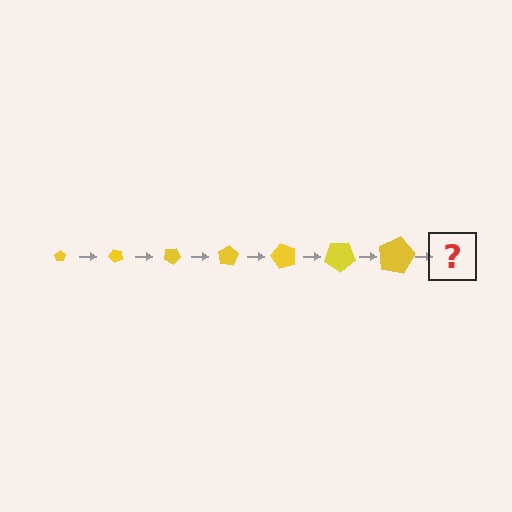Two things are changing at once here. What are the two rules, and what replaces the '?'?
The two rules are that the pentagon grows larger each step and it rotates 50 degrees each step. The '?' should be a pentagon, larger than the previous one and rotated 350 degrees from the start.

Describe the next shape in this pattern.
It should be a pentagon, larger than the previous one and rotated 350 degrees from the start.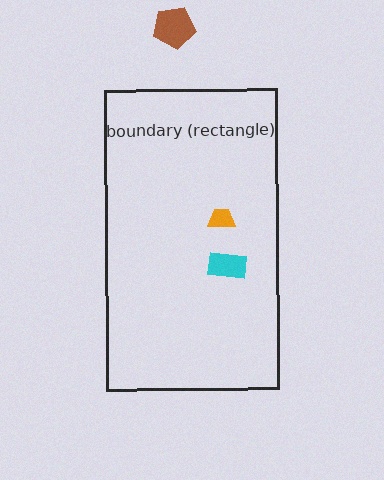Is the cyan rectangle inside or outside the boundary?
Inside.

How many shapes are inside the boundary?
2 inside, 1 outside.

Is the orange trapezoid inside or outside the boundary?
Inside.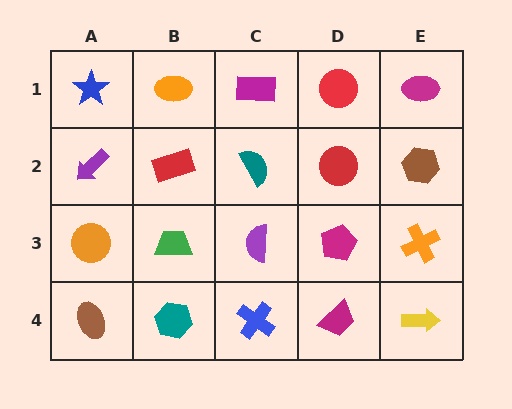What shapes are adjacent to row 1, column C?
A teal semicircle (row 2, column C), an orange ellipse (row 1, column B), a red circle (row 1, column D).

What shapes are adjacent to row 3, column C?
A teal semicircle (row 2, column C), a blue cross (row 4, column C), a green trapezoid (row 3, column B), a magenta pentagon (row 3, column D).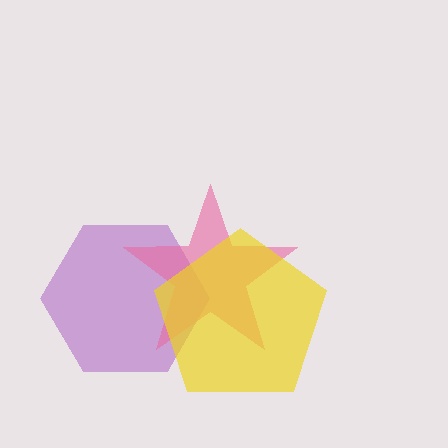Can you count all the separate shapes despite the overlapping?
Yes, there are 3 separate shapes.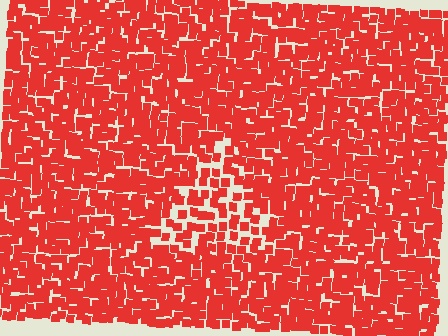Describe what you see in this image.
The image contains small red elements arranged at two different densities. A triangle-shaped region is visible where the elements are less densely packed than the surrounding area.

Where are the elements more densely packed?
The elements are more densely packed outside the triangle boundary.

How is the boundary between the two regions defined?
The boundary is defined by a change in element density (approximately 1.8x ratio). All elements are the same color, size, and shape.